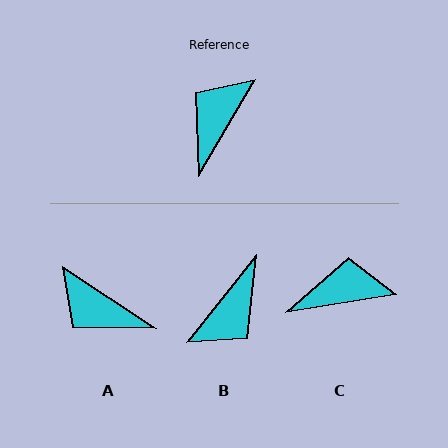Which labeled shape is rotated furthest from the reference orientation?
B, about 171 degrees away.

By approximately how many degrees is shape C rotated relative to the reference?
Approximately 51 degrees clockwise.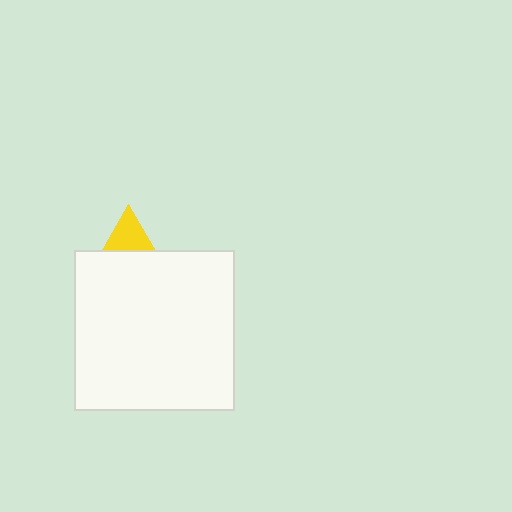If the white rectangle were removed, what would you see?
You would see the complete yellow triangle.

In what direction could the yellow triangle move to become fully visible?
The yellow triangle could move up. That would shift it out from behind the white rectangle entirely.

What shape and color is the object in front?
The object in front is a white rectangle.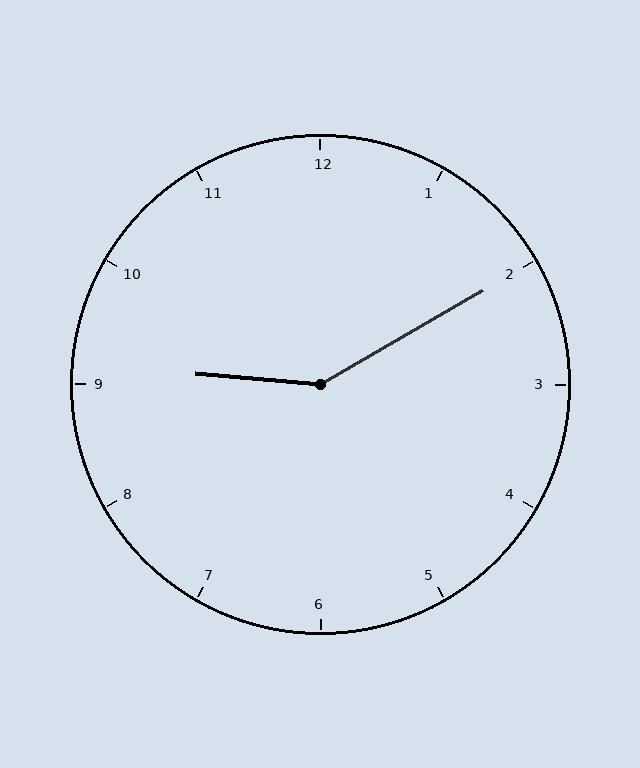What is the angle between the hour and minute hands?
Approximately 145 degrees.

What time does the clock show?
9:10.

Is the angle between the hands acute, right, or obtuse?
It is obtuse.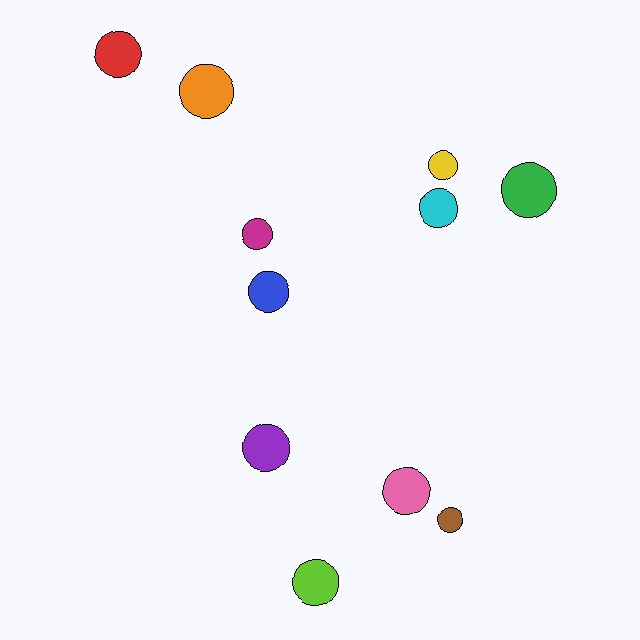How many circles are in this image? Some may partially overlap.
There are 11 circles.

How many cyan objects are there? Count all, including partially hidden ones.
There is 1 cyan object.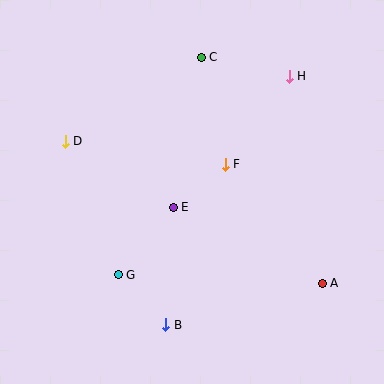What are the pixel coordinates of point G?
Point G is at (118, 275).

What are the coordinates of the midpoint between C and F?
The midpoint between C and F is at (213, 111).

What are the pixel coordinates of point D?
Point D is at (65, 141).